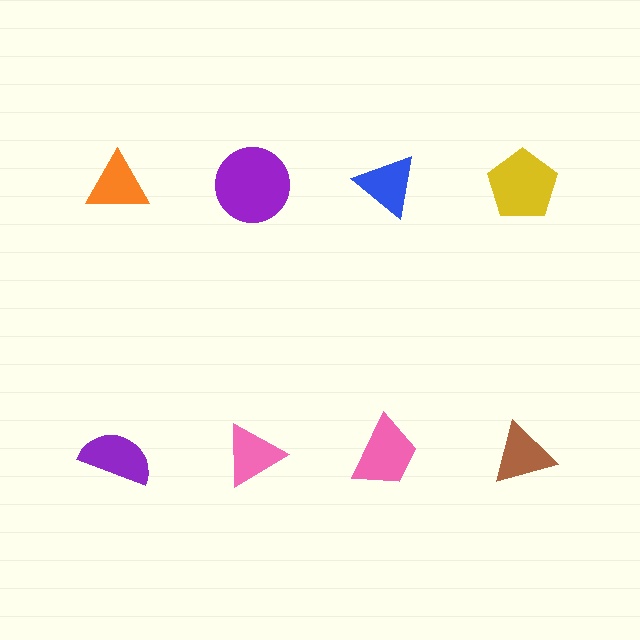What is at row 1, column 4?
A yellow pentagon.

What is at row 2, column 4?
A brown triangle.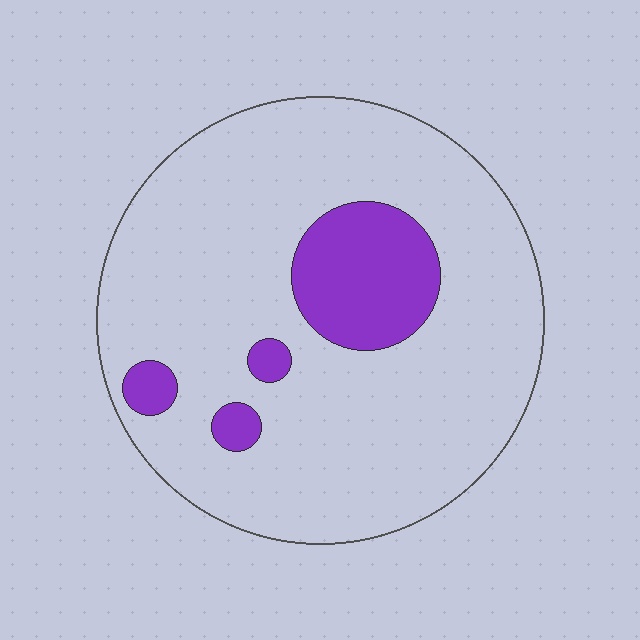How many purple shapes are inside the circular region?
4.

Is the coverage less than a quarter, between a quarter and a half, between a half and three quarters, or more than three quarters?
Less than a quarter.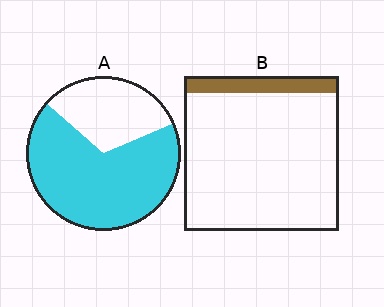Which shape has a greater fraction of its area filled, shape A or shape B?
Shape A.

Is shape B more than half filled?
No.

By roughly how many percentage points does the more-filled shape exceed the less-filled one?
By roughly 55 percentage points (A over B).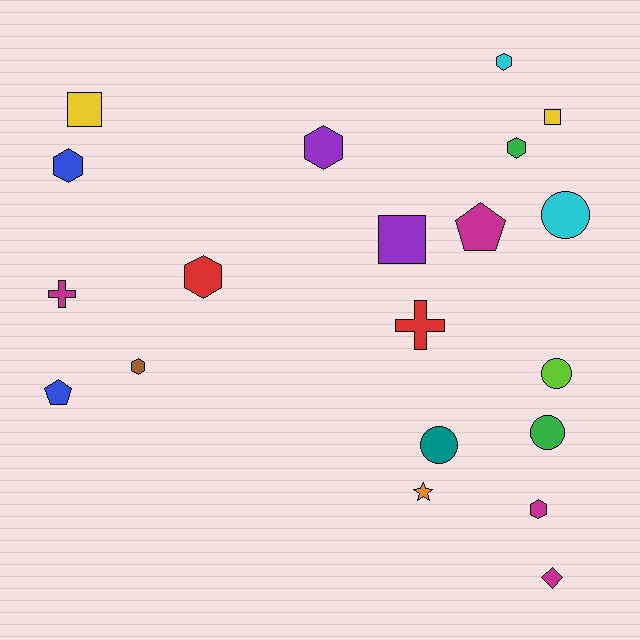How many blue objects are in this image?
There are 2 blue objects.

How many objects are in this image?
There are 20 objects.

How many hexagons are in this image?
There are 7 hexagons.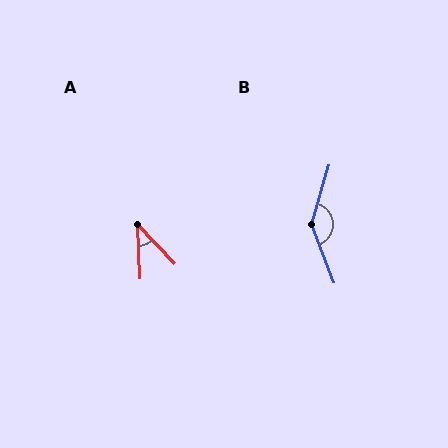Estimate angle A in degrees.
Approximately 41 degrees.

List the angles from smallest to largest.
A (41°), B (142°).